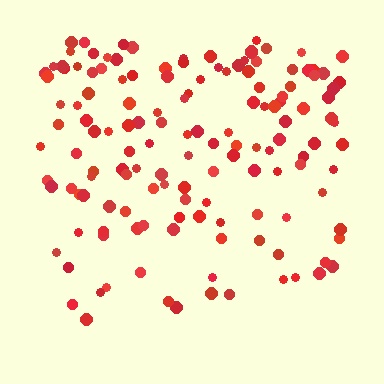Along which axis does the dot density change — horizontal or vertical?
Vertical.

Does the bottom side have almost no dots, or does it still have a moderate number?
Still a moderate number, just noticeably fewer than the top.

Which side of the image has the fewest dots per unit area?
The bottom.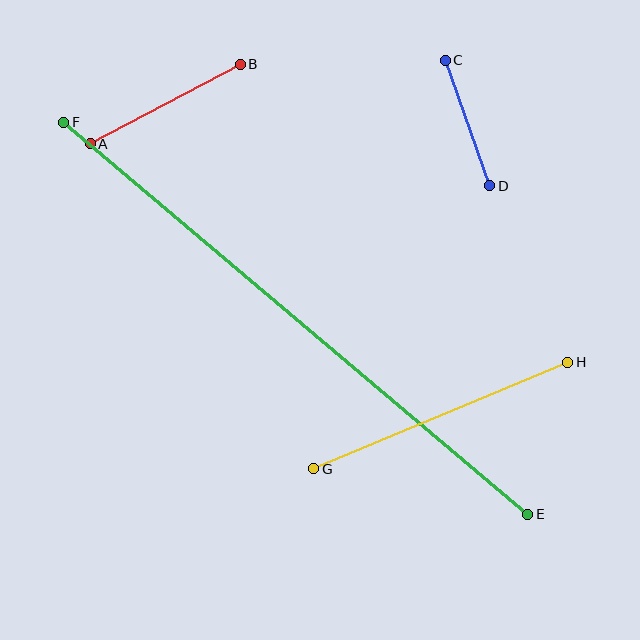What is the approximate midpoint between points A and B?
The midpoint is at approximately (165, 104) pixels.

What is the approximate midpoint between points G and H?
The midpoint is at approximately (441, 415) pixels.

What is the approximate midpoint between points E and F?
The midpoint is at approximately (296, 318) pixels.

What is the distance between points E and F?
The distance is approximately 607 pixels.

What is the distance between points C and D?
The distance is approximately 133 pixels.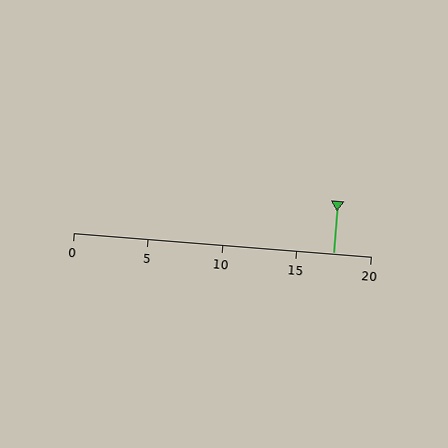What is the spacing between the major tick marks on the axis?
The major ticks are spaced 5 apart.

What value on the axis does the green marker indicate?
The marker indicates approximately 17.5.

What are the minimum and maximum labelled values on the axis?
The axis runs from 0 to 20.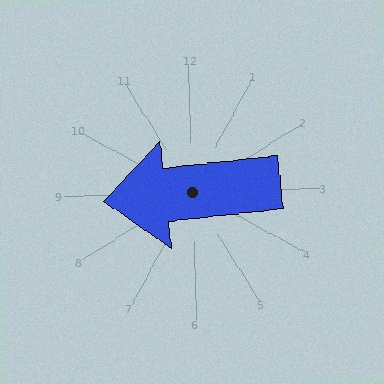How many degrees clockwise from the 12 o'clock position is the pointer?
Approximately 266 degrees.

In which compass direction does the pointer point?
West.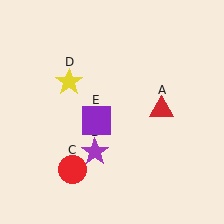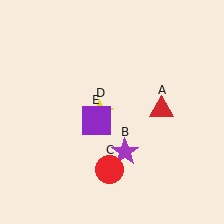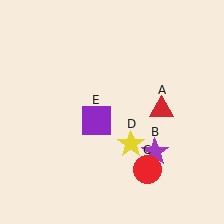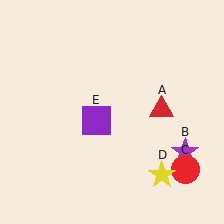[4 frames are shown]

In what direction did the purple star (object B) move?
The purple star (object B) moved right.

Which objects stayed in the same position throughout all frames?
Red triangle (object A) and purple square (object E) remained stationary.